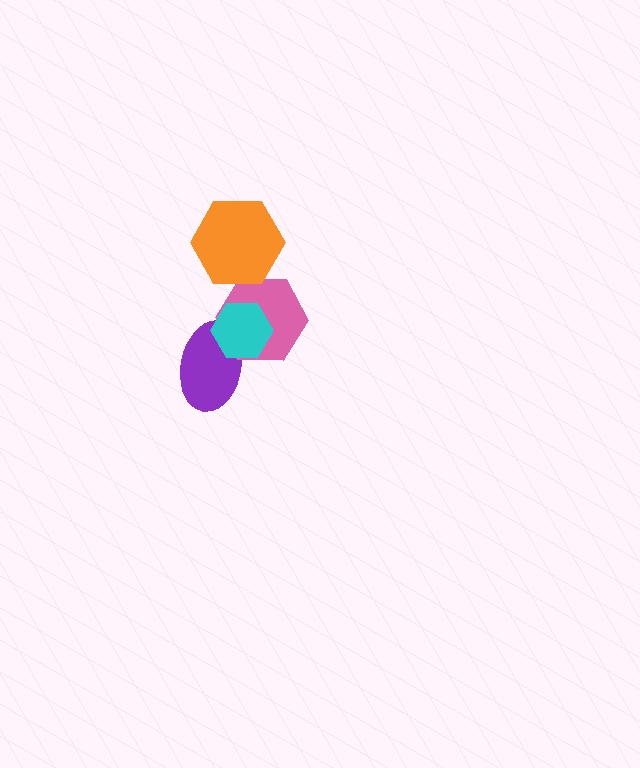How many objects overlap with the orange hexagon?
1 object overlaps with the orange hexagon.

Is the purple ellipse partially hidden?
Yes, it is partially covered by another shape.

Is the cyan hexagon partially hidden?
No, no other shape covers it.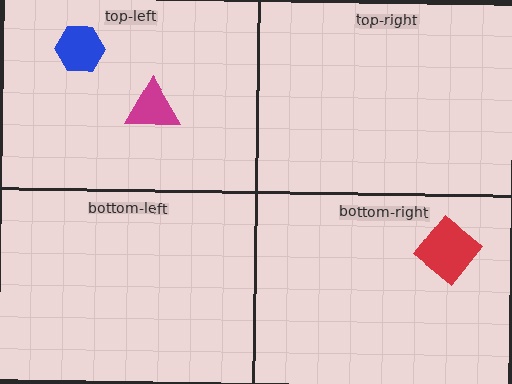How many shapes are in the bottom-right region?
1.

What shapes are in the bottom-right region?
The red diamond.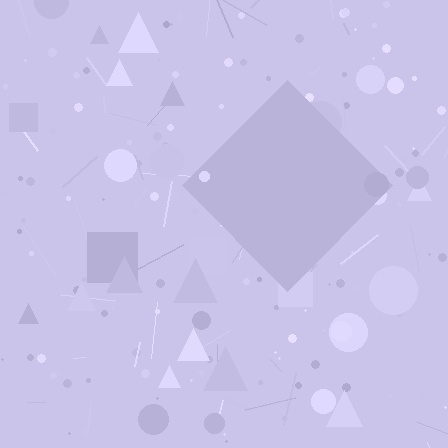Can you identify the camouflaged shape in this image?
The camouflaged shape is a diamond.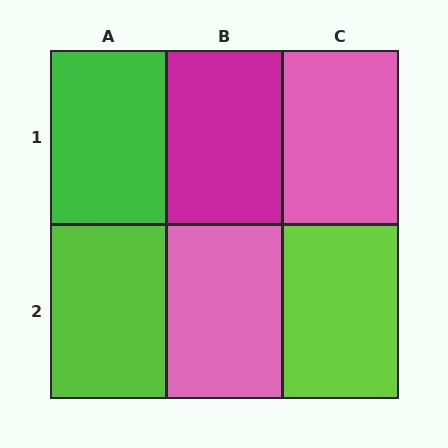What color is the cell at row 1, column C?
Pink.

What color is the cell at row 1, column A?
Green.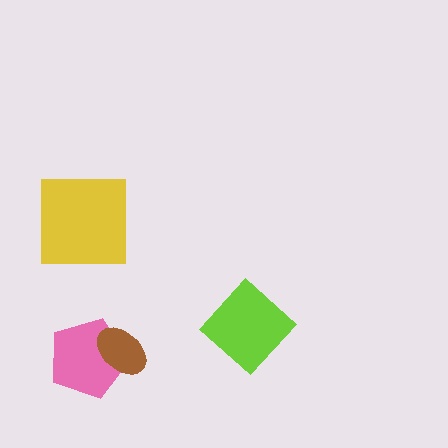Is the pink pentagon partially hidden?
Yes, it is partially covered by another shape.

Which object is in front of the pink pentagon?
The brown ellipse is in front of the pink pentagon.